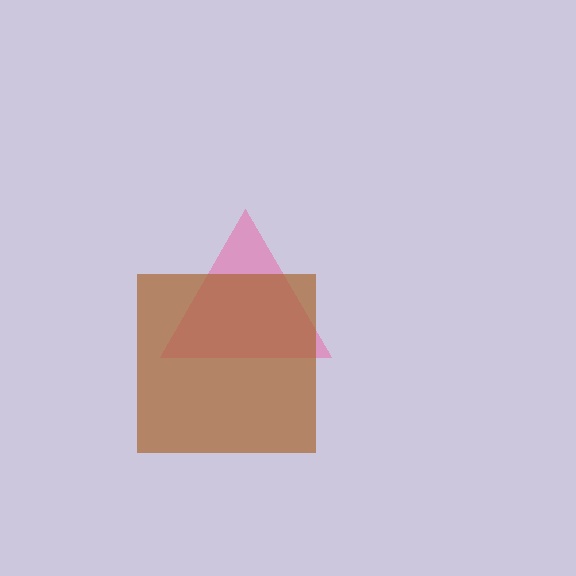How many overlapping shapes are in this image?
There are 2 overlapping shapes in the image.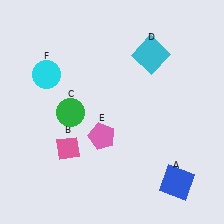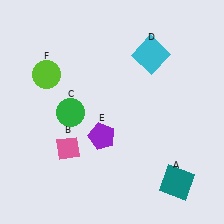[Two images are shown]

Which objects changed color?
A changed from blue to teal. E changed from pink to purple. F changed from cyan to lime.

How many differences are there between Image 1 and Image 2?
There are 3 differences between the two images.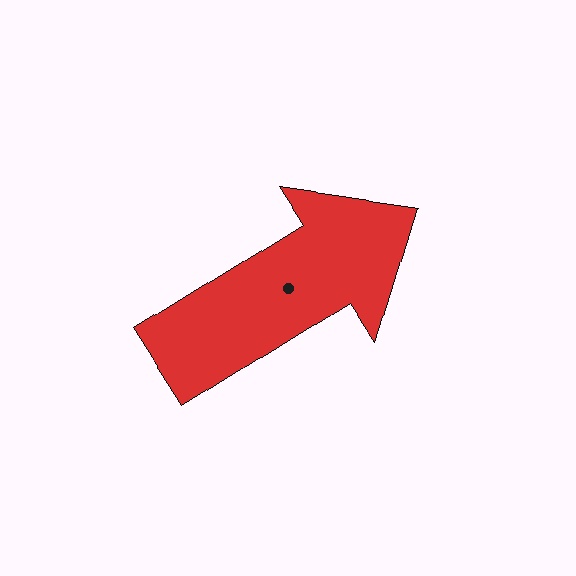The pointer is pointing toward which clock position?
Roughly 2 o'clock.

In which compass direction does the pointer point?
Northeast.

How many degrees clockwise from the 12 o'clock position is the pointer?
Approximately 58 degrees.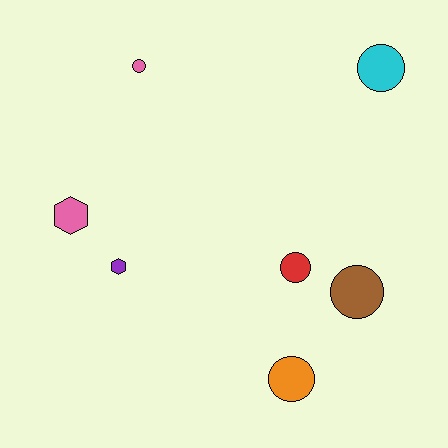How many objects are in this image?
There are 7 objects.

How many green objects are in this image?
There are no green objects.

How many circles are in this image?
There are 5 circles.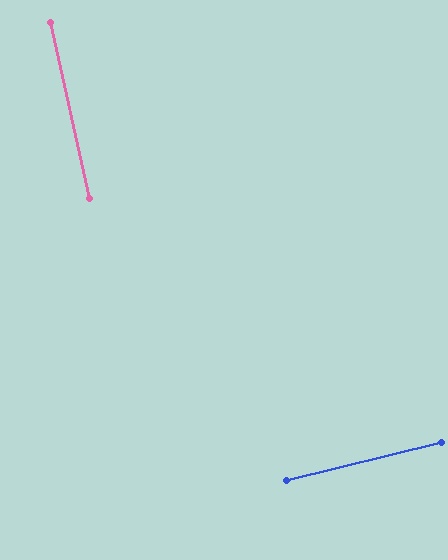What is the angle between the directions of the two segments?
Approximately 89 degrees.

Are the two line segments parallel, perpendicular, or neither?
Perpendicular — they meet at approximately 89°.